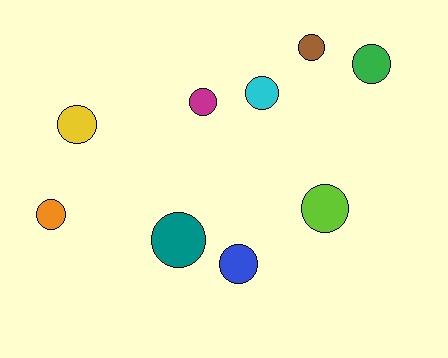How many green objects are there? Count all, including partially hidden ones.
There is 1 green object.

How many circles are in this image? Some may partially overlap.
There are 9 circles.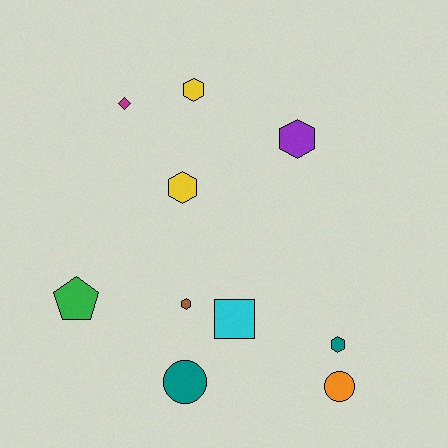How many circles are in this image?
There are 2 circles.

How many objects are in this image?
There are 10 objects.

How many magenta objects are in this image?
There is 1 magenta object.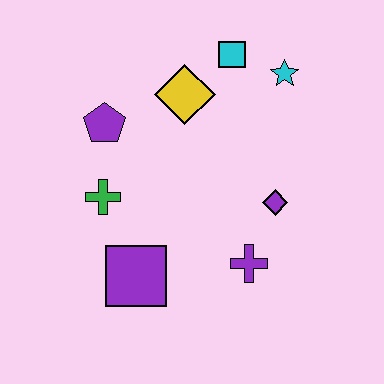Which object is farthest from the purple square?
The cyan star is farthest from the purple square.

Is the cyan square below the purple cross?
No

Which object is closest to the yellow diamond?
The cyan square is closest to the yellow diamond.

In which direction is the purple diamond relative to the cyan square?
The purple diamond is below the cyan square.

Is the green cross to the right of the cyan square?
No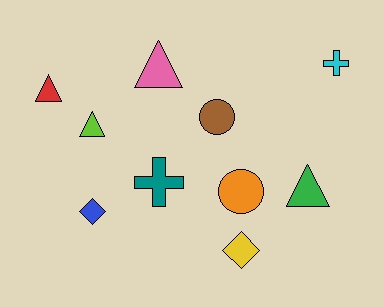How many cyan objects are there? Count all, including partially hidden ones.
There is 1 cyan object.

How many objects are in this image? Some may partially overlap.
There are 10 objects.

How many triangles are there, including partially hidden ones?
There are 4 triangles.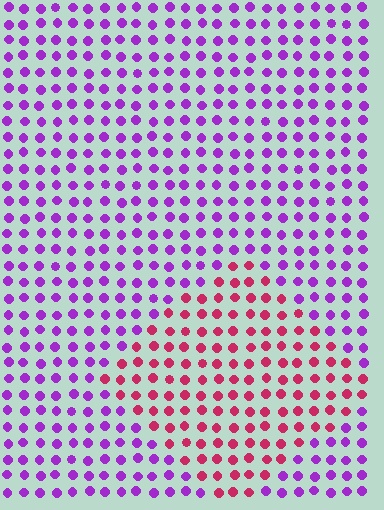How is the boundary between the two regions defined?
The boundary is defined purely by a slight shift in hue (about 53 degrees). Spacing, size, and orientation are identical on both sides.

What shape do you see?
I see a diamond.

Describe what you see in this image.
The image is filled with small purple elements in a uniform arrangement. A diamond-shaped region is visible where the elements are tinted to a slightly different hue, forming a subtle color boundary.